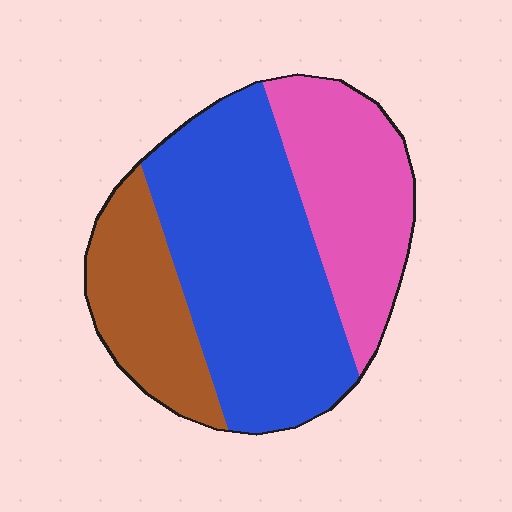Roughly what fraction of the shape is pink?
Pink takes up about one quarter (1/4) of the shape.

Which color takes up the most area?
Blue, at roughly 50%.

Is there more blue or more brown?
Blue.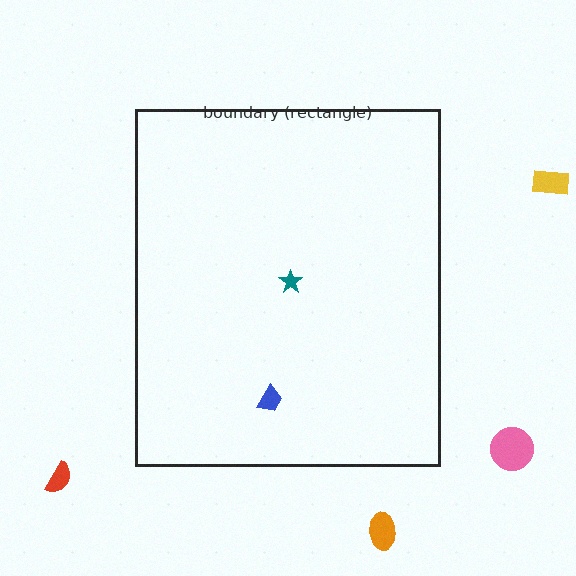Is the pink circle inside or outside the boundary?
Outside.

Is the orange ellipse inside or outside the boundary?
Outside.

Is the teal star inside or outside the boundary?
Inside.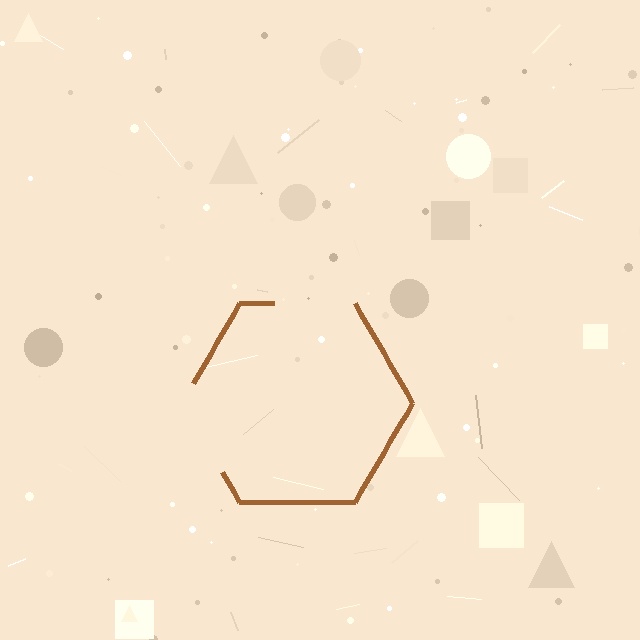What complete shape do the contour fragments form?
The contour fragments form a hexagon.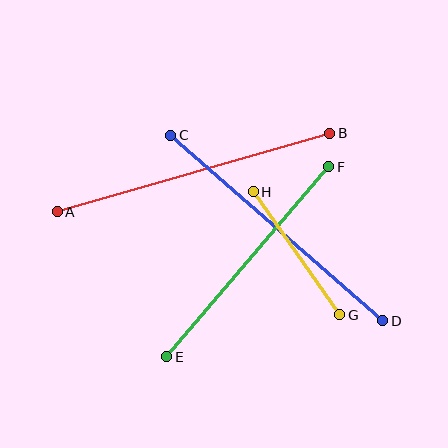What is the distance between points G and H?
The distance is approximately 150 pixels.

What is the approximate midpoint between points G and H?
The midpoint is at approximately (296, 253) pixels.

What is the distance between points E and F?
The distance is approximately 250 pixels.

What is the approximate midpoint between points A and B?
The midpoint is at approximately (193, 173) pixels.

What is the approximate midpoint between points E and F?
The midpoint is at approximately (248, 262) pixels.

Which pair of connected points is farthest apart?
Points A and B are farthest apart.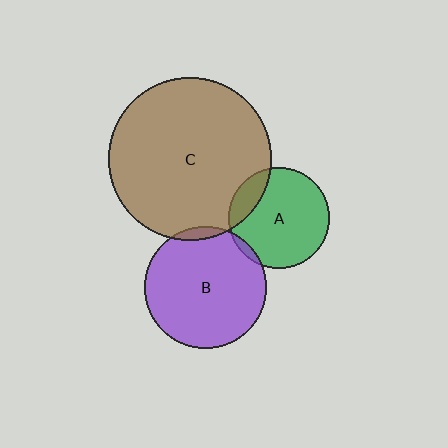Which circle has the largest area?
Circle C (brown).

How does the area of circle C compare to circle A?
Approximately 2.6 times.